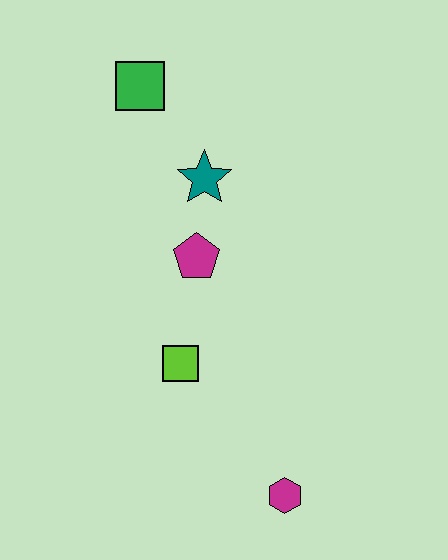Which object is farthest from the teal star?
The magenta hexagon is farthest from the teal star.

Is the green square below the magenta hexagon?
No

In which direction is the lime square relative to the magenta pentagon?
The lime square is below the magenta pentagon.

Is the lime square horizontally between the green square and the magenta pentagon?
Yes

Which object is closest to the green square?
The teal star is closest to the green square.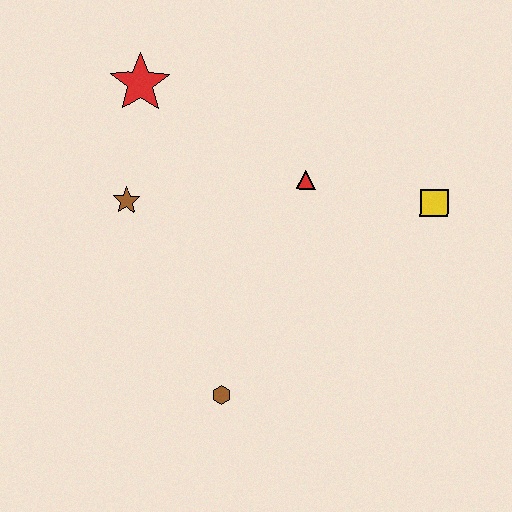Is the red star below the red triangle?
No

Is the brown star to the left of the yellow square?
Yes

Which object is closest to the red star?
The brown star is closest to the red star.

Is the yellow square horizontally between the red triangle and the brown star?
No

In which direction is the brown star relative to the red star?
The brown star is below the red star.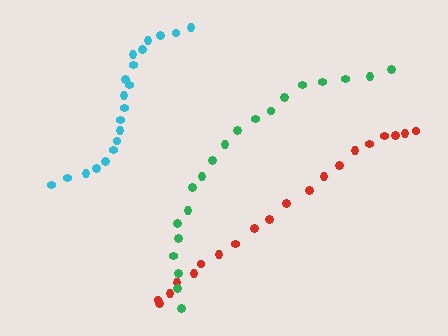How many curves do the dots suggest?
There are 3 distinct paths.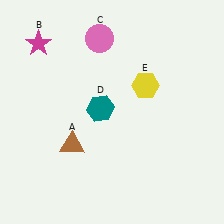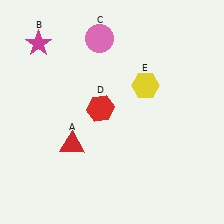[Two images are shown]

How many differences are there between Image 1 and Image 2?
There are 2 differences between the two images.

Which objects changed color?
A changed from brown to red. D changed from teal to red.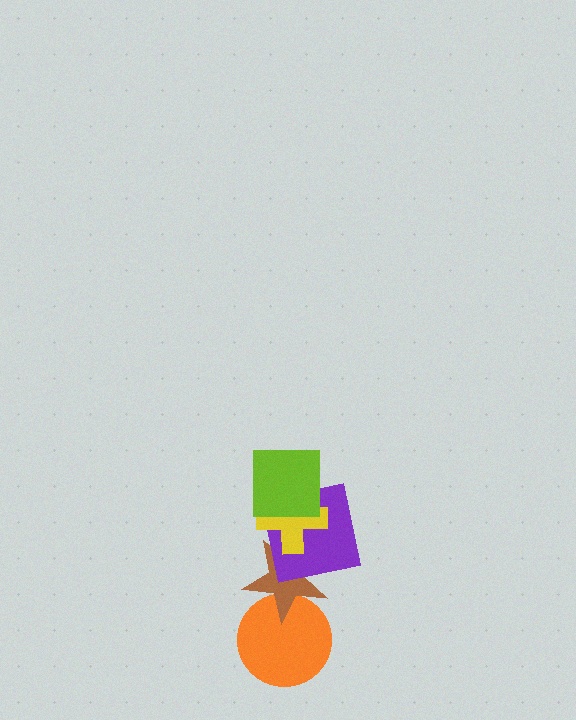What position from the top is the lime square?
The lime square is 1st from the top.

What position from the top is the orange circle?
The orange circle is 5th from the top.